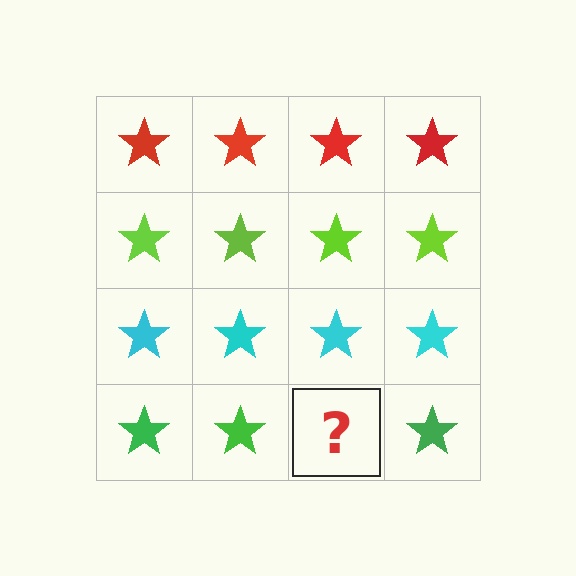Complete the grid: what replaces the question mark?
The question mark should be replaced with a green star.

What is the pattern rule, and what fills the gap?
The rule is that each row has a consistent color. The gap should be filled with a green star.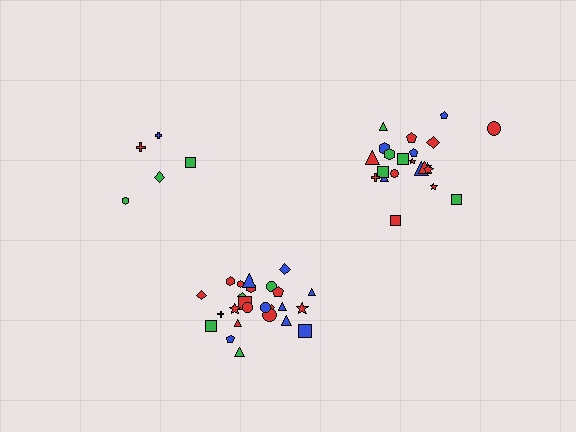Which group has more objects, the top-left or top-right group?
The top-right group.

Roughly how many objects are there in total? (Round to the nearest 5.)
Roughly 50 objects in total.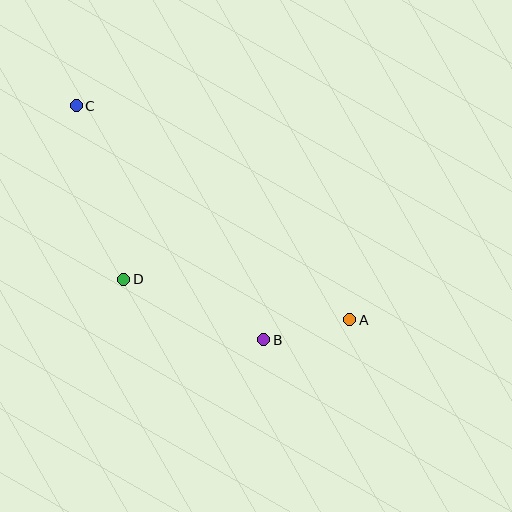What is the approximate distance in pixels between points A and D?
The distance between A and D is approximately 229 pixels.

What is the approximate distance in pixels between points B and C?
The distance between B and C is approximately 300 pixels.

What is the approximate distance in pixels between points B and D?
The distance between B and D is approximately 152 pixels.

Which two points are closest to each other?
Points A and B are closest to each other.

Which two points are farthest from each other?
Points A and C are farthest from each other.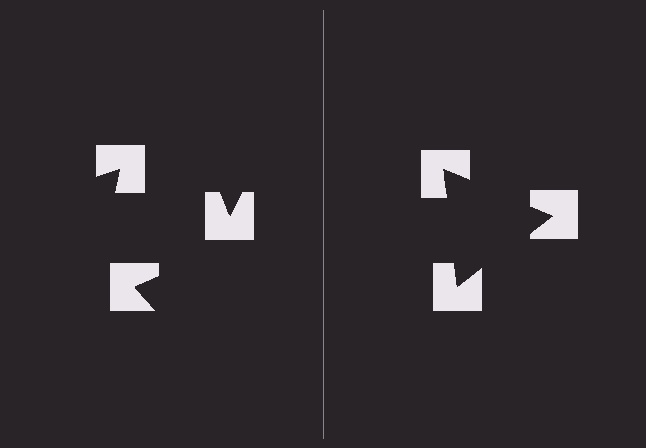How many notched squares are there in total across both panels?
6 — 3 on each side.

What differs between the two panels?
The notched squares are positioned identically on both sides; only the wedge orientations differ. On the right they align to a triangle; on the left they are misaligned.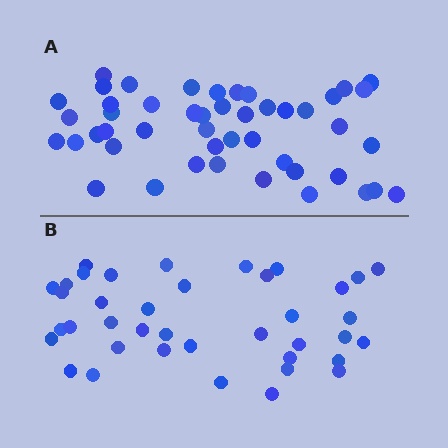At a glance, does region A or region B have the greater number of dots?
Region A (the top region) has more dots.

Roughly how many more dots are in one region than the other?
Region A has roughly 8 or so more dots than region B.